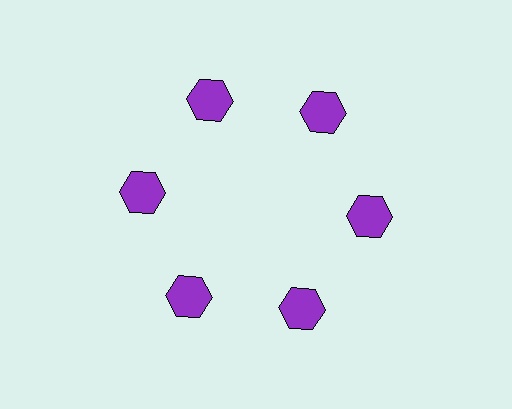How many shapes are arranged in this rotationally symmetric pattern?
There are 6 shapes, arranged in 6 groups of 1.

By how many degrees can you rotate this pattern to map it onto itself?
The pattern maps onto itself every 60 degrees of rotation.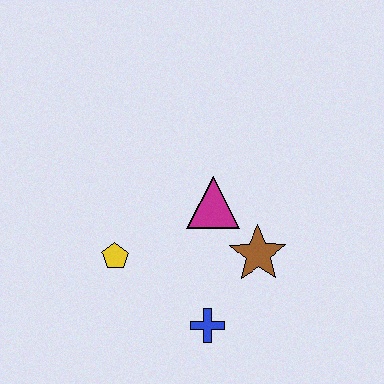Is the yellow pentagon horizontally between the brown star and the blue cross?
No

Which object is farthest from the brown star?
The yellow pentagon is farthest from the brown star.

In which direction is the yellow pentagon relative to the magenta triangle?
The yellow pentagon is to the left of the magenta triangle.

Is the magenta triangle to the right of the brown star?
No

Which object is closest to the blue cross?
The brown star is closest to the blue cross.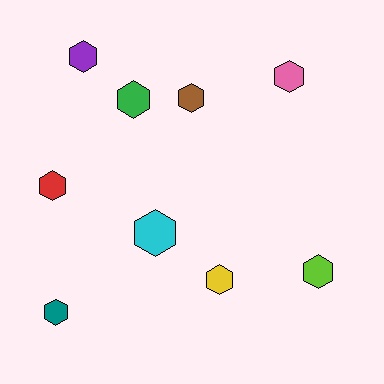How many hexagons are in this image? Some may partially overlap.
There are 9 hexagons.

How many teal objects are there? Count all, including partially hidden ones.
There is 1 teal object.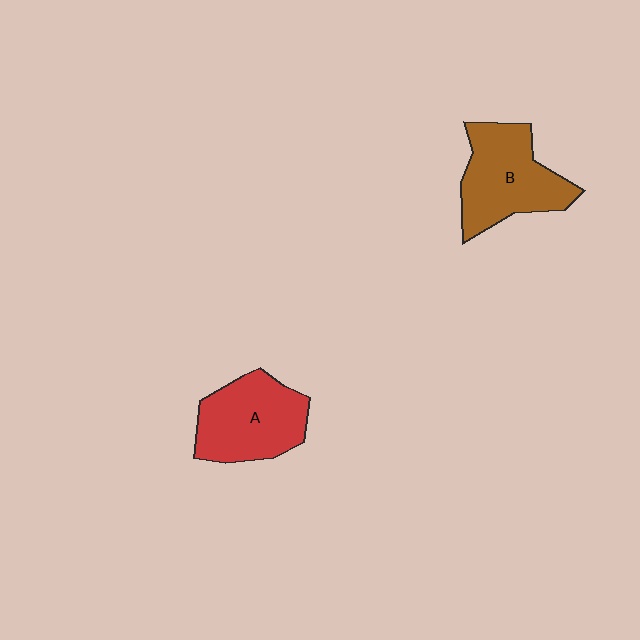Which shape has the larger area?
Shape B (brown).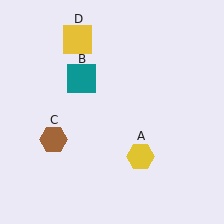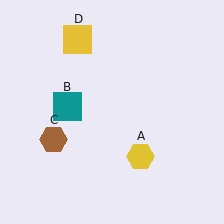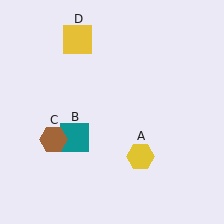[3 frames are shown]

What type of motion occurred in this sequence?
The teal square (object B) rotated counterclockwise around the center of the scene.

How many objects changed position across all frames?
1 object changed position: teal square (object B).